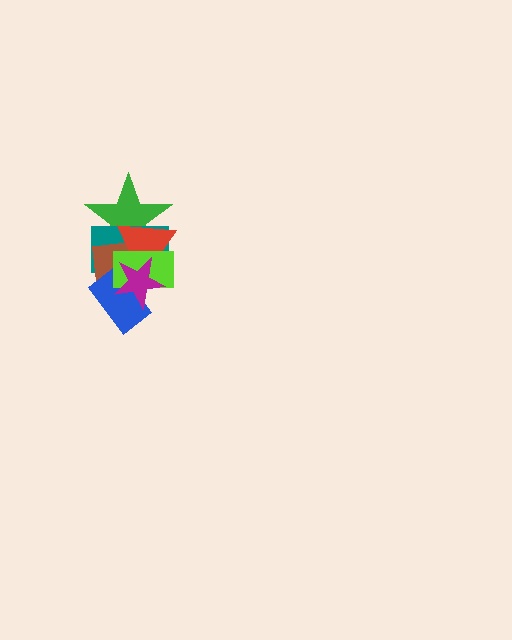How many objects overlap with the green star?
5 objects overlap with the green star.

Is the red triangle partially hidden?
Yes, it is partially covered by another shape.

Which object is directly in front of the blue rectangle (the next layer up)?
The lime rectangle is directly in front of the blue rectangle.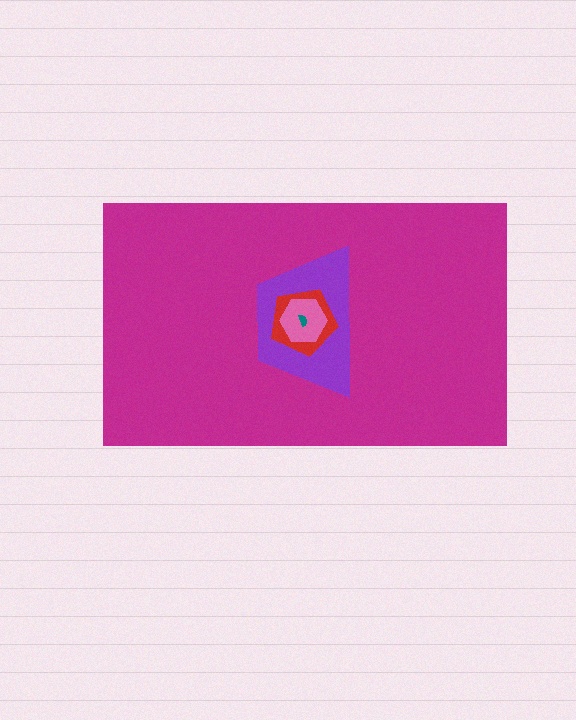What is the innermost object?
The teal semicircle.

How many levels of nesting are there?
5.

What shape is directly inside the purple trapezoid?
The red pentagon.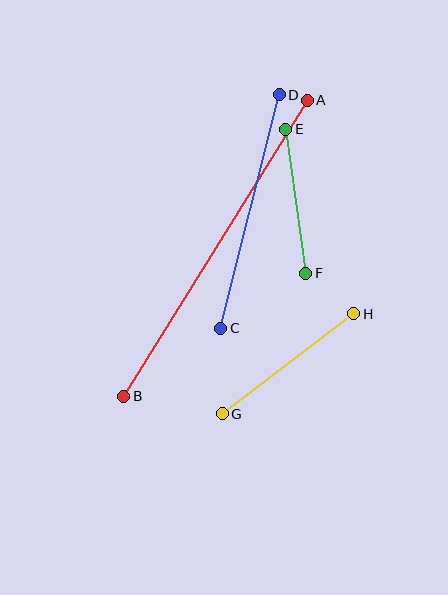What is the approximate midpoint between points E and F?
The midpoint is at approximately (296, 201) pixels.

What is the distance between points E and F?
The distance is approximately 145 pixels.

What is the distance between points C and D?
The distance is approximately 241 pixels.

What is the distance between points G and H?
The distance is approximately 165 pixels.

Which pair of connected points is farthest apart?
Points A and B are farthest apart.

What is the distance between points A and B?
The distance is approximately 348 pixels.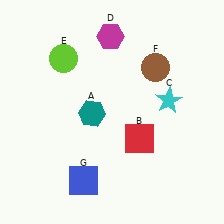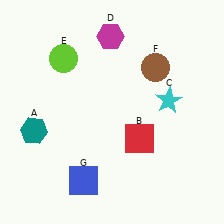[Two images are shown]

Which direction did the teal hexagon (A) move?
The teal hexagon (A) moved left.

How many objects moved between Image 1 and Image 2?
1 object moved between the two images.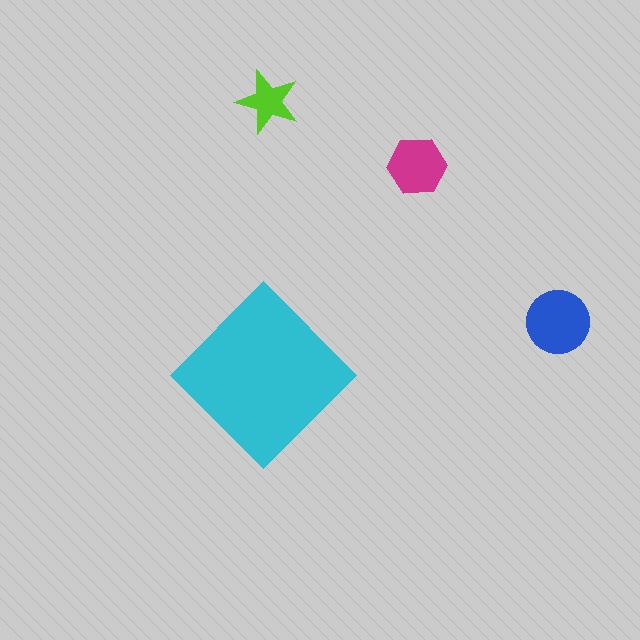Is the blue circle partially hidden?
No, the blue circle is fully visible.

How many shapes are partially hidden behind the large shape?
0 shapes are partially hidden.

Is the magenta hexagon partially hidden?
No, the magenta hexagon is fully visible.